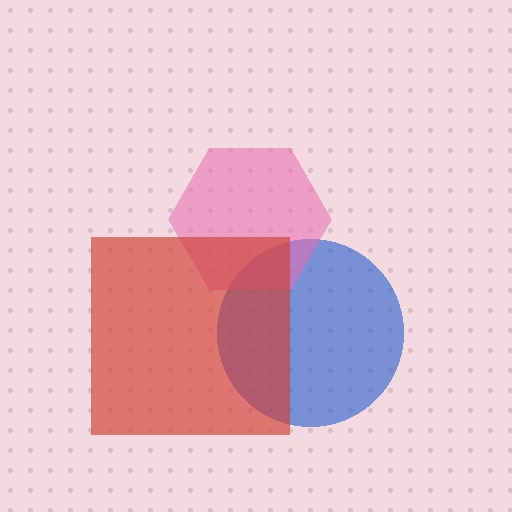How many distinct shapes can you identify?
There are 3 distinct shapes: a blue circle, a pink hexagon, a red square.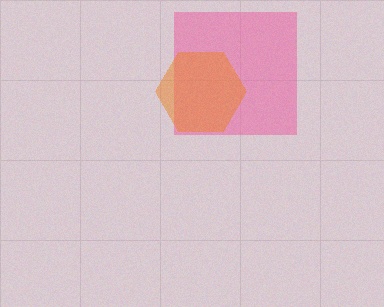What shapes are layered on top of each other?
The layered shapes are: a pink square, an orange hexagon.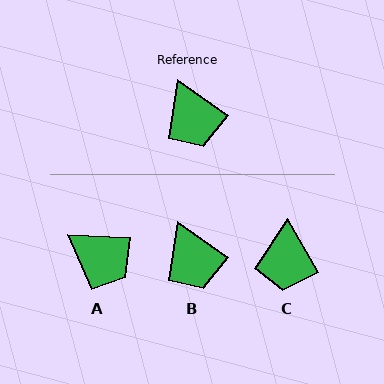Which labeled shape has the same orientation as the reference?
B.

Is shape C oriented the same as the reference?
No, it is off by about 25 degrees.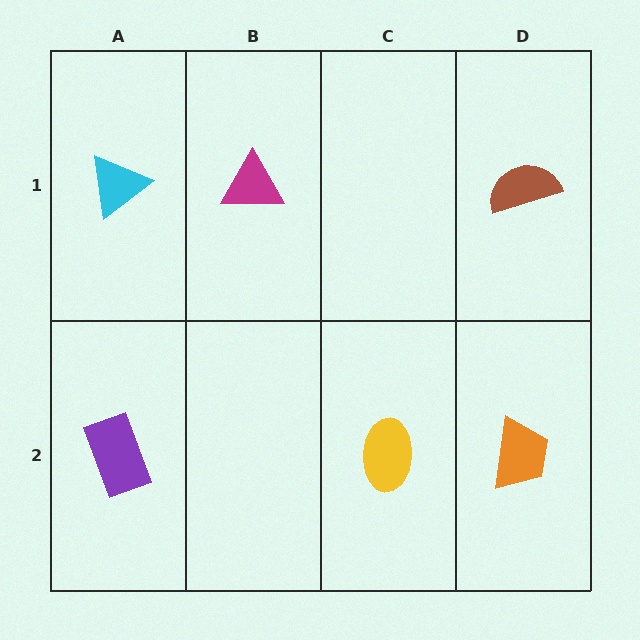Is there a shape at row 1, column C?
No, that cell is empty.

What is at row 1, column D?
A brown semicircle.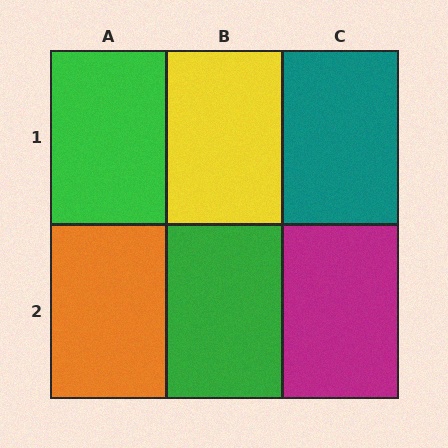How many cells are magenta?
1 cell is magenta.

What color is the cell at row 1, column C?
Teal.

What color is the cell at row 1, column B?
Yellow.